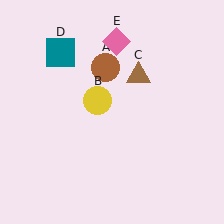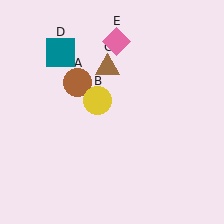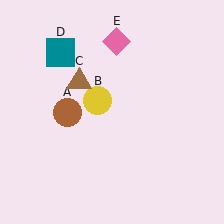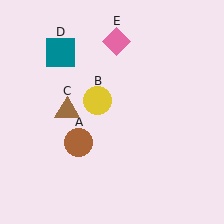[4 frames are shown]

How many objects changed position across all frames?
2 objects changed position: brown circle (object A), brown triangle (object C).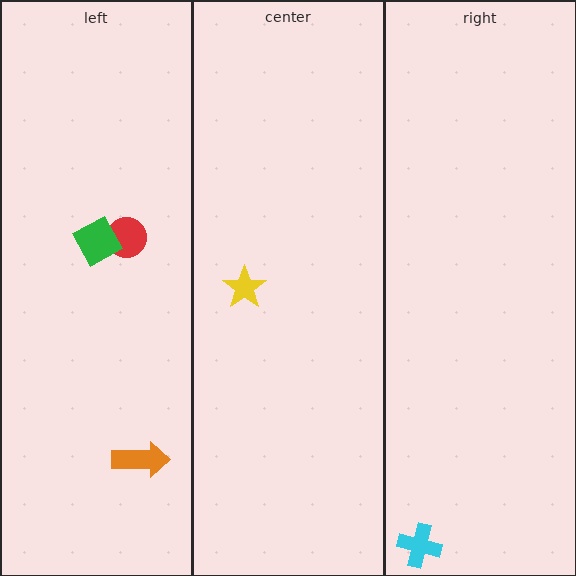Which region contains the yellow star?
The center region.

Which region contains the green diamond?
The left region.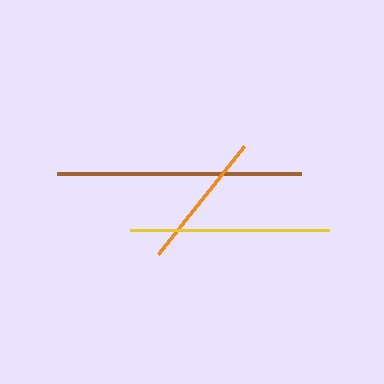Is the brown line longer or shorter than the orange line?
The brown line is longer than the orange line.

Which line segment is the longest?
The brown line is the longest at approximately 245 pixels.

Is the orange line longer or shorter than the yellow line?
The yellow line is longer than the orange line.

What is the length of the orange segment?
The orange segment is approximately 138 pixels long.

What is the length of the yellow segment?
The yellow segment is approximately 199 pixels long.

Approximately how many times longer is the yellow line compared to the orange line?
The yellow line is approximately 1.4 times the length of the orange line.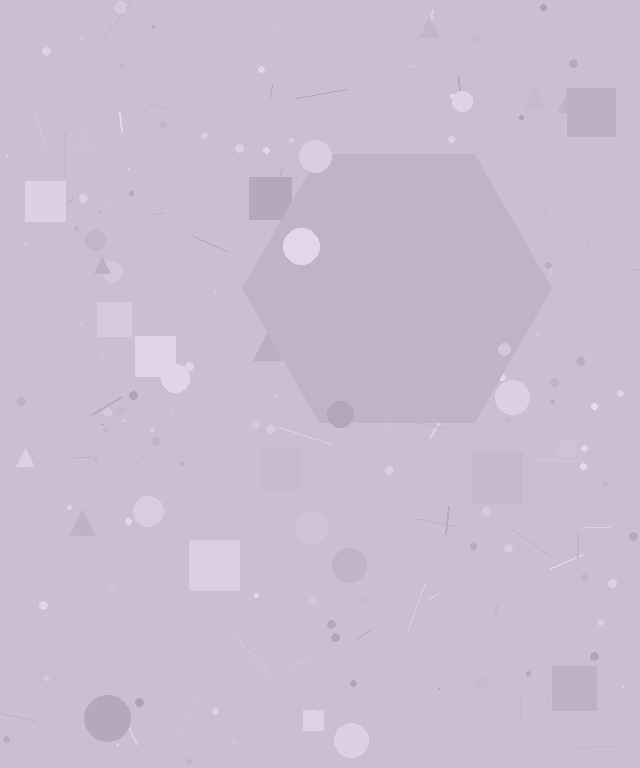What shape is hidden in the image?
A hexagon is hidden in the image.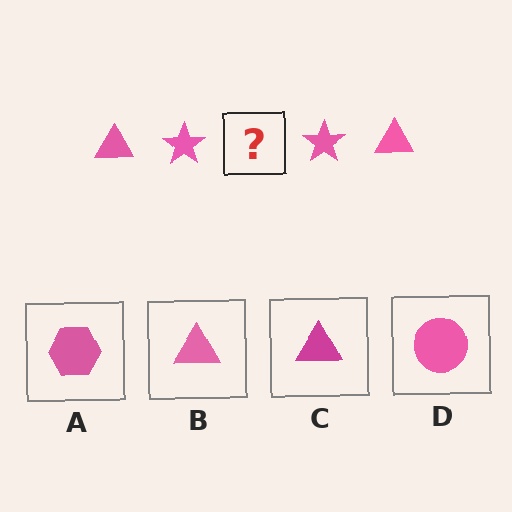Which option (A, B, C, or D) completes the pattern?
B.